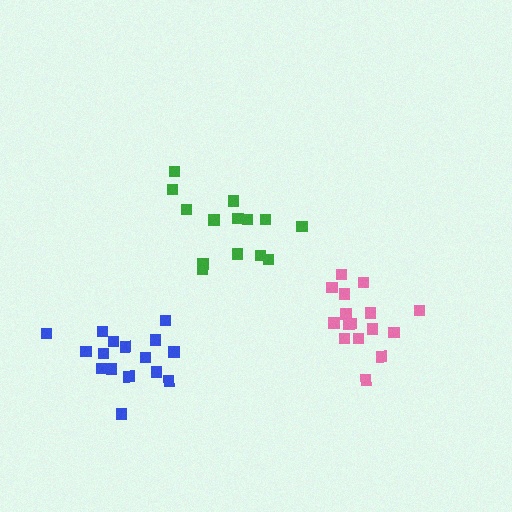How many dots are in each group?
Group 1: 16 dots, Group 2: 17 dots, Group 3: 14 dots (47 total).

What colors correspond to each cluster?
The clusters are colored: blue, pink, green.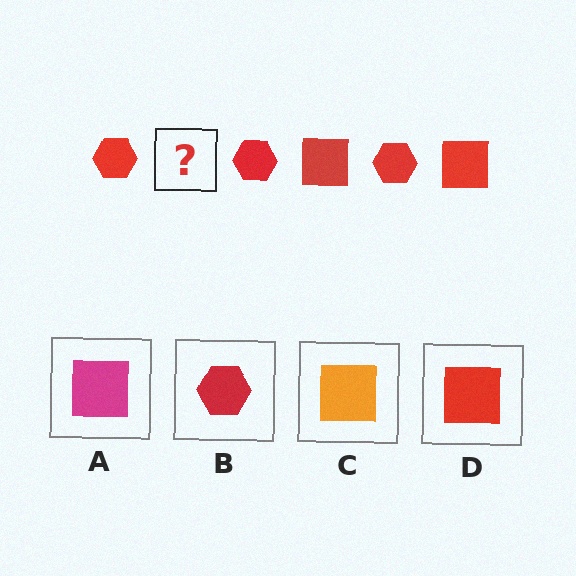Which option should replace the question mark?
Option D.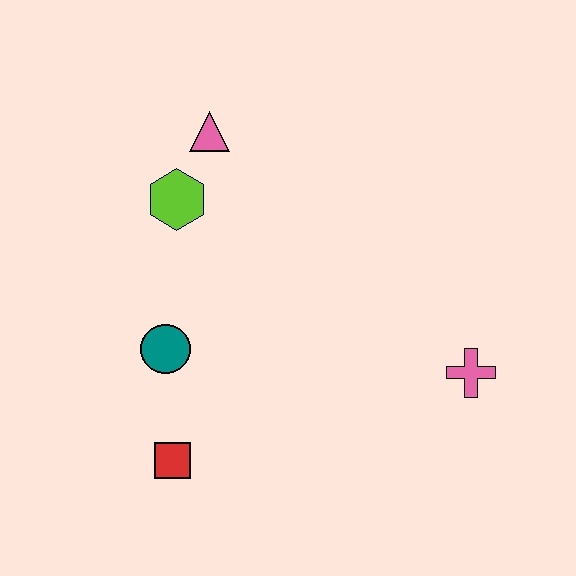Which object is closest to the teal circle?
The red square is closest to the teal circle.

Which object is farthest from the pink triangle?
The pink cross is farthest from the pink triangle.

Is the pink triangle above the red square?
Yes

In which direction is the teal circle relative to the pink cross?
The teal circle is to the left of the pink cross.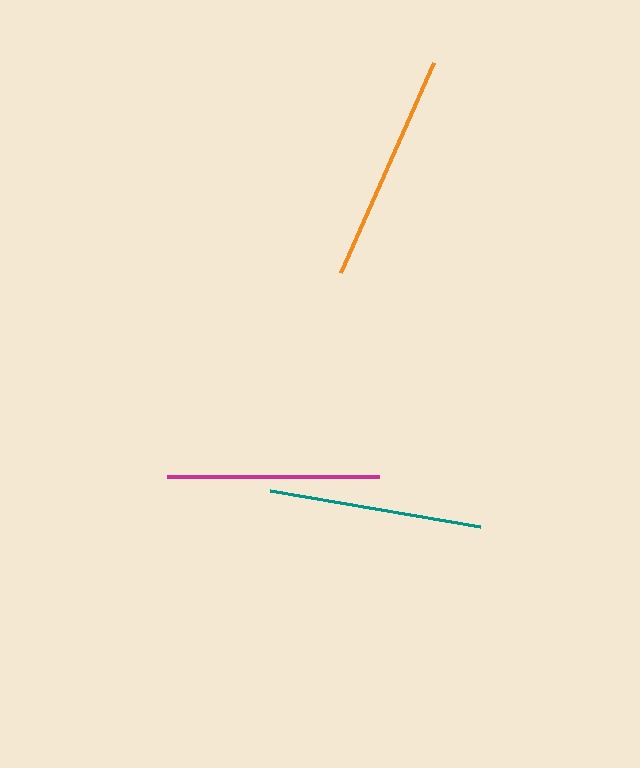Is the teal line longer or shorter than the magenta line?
The teal line is longer than the magenta line.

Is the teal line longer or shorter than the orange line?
The orange line is longer than the teal line.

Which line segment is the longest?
The orange line is the longest at approximately 229 pixels.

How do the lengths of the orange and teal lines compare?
The orange and teal lines are approximately the same length.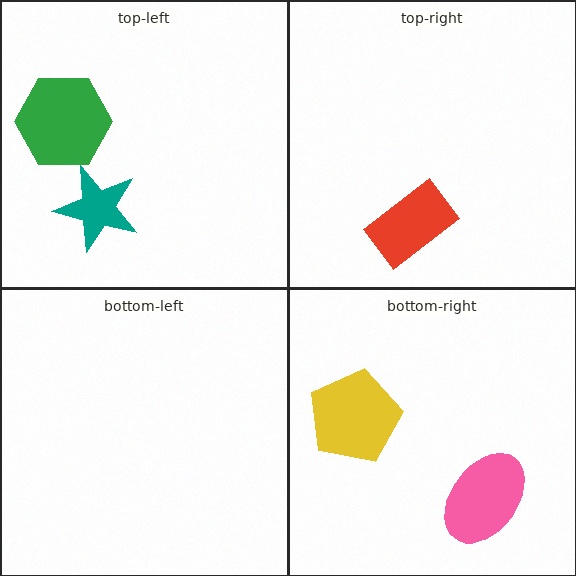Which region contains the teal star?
The top-left region.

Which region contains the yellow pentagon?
The bottom-right region.